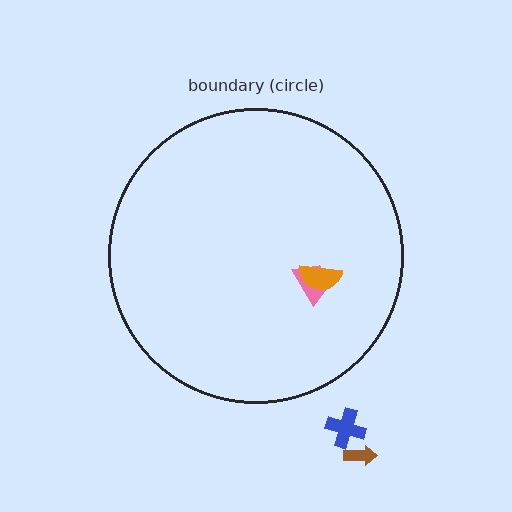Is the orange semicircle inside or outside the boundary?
Inside.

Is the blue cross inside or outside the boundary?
Outside.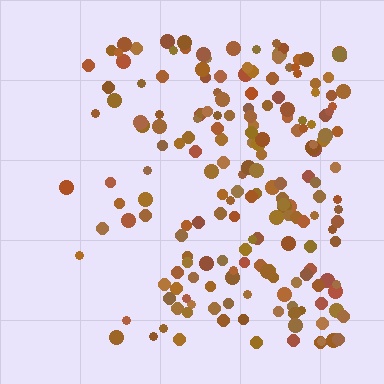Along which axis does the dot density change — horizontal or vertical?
Horizontal.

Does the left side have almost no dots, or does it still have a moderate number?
Still a moderate number, just noticeably fewer than the right.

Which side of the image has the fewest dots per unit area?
The left.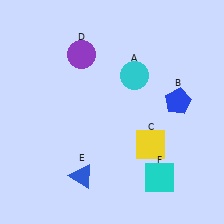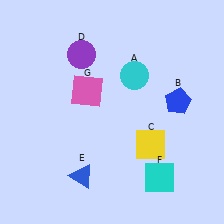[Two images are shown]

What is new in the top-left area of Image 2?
A pink square (G) was added in the top-left area of Image 2.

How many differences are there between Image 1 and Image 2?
There is 1 difference between the two images.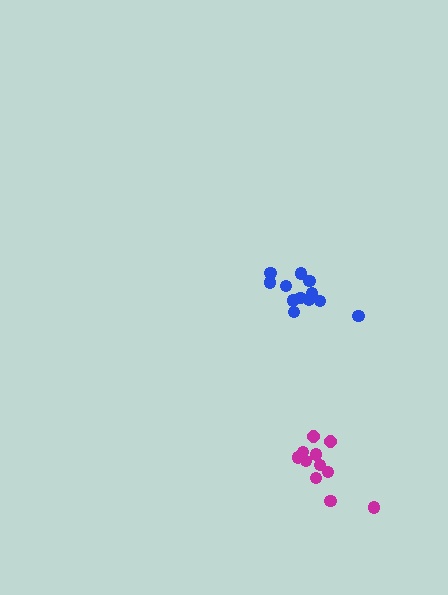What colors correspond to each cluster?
The clusters are colored: blue, magenta.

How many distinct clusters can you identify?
There are 2 distinct clusters.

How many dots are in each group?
Group 1: 13 dots, Group 2: 11 dots (24 total).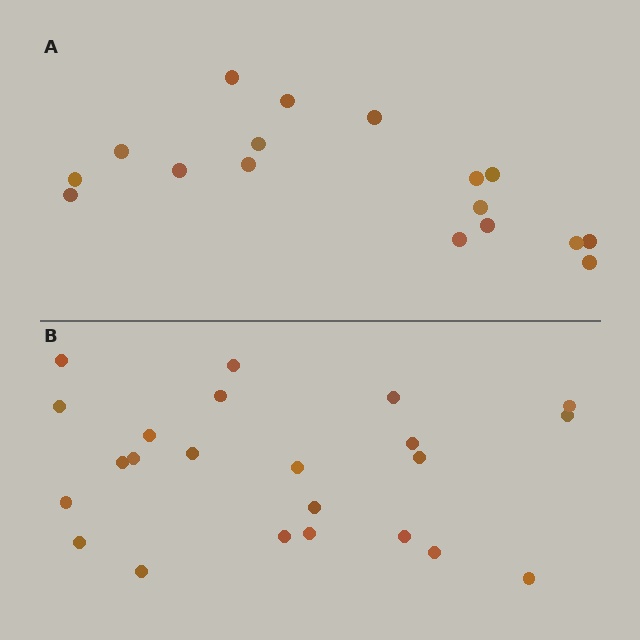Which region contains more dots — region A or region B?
Region B (the bottom region) has more dots.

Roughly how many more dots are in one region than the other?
Region B has about 6 more dots than region A.